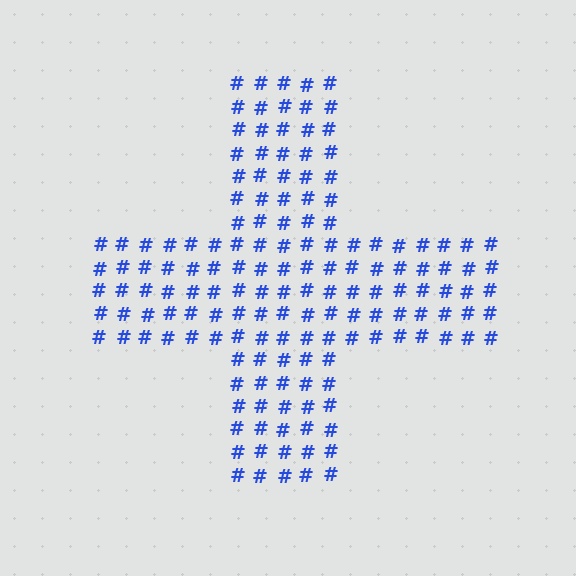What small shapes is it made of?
It is made of small hash symbols.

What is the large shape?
The large shape is a cross.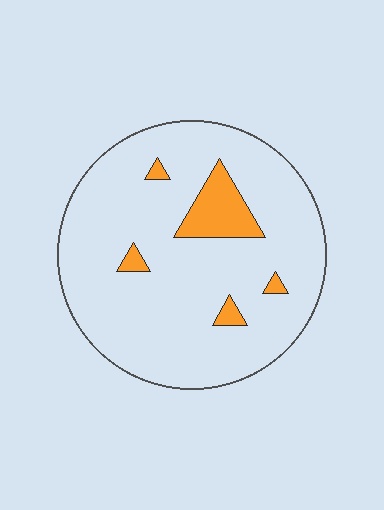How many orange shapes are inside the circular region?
5.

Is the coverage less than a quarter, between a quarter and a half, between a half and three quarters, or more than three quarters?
Less than a quarter.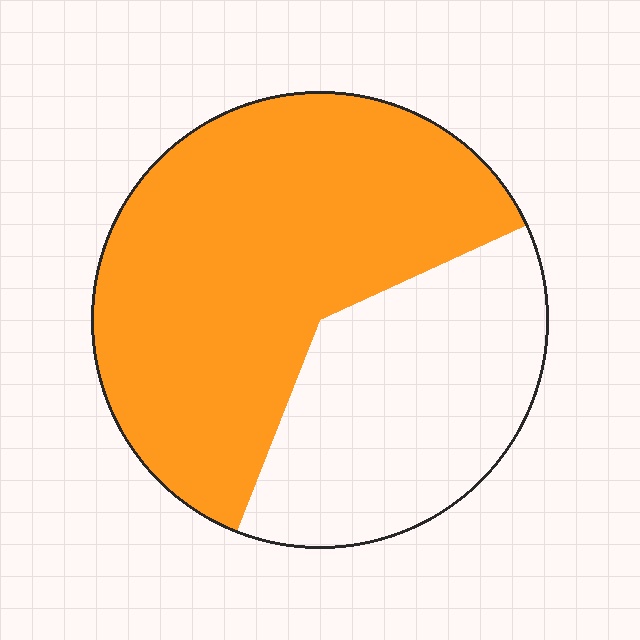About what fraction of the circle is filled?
About five eighths (5/8).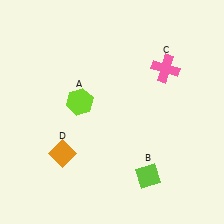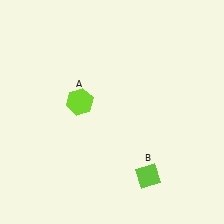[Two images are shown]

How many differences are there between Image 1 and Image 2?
There are 2 differences between the two images.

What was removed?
The pink cross (C), the orange diamond (D) were removed in Image 2.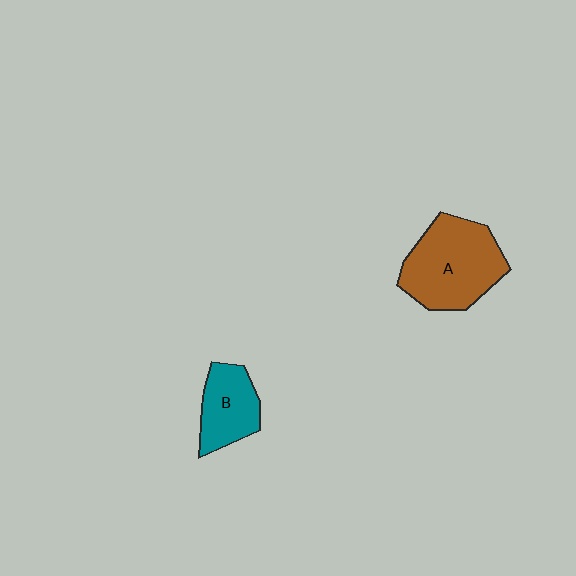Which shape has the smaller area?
Shape B (teal).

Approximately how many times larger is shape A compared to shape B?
Approximately 1.8 times.